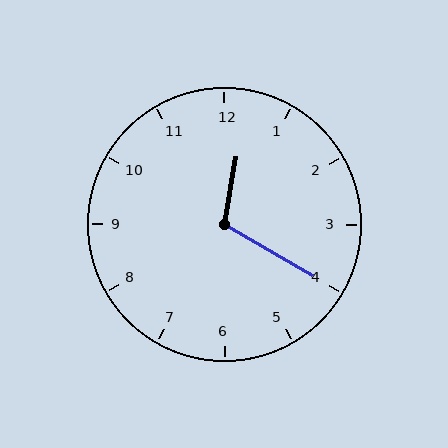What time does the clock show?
12:20.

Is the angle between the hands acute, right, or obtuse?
It is obtuse.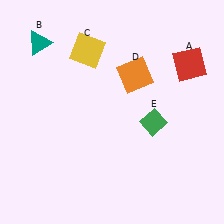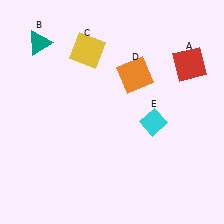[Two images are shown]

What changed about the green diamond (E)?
In Image 1, E is green. In Image 2, it changed to cyan.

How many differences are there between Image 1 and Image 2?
There is 1 difference between the two images.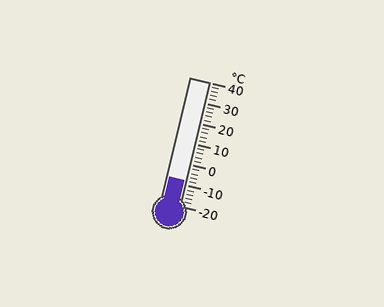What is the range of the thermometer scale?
The thermometer scale ranges from -20°C to 40°C.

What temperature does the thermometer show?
The thermometer shows approximately -8°C.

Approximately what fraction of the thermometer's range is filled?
The thermometer is filled to approximately 20% of its range.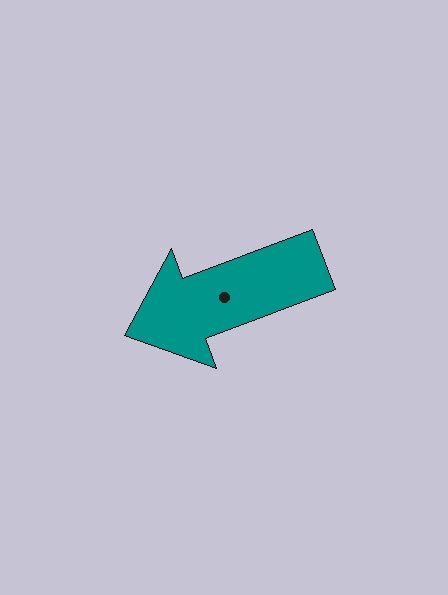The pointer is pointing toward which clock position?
Roughly 8 o'clock.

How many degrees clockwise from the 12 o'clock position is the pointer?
Approximately 249 degrees.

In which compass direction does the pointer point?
West.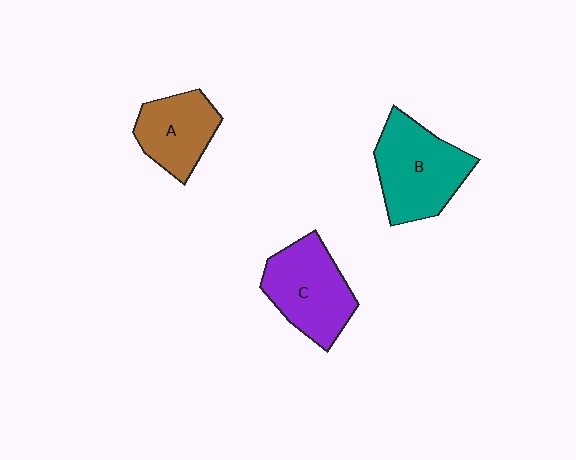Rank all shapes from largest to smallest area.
From largest to smallest: B (teal), C (purple), A (brown).